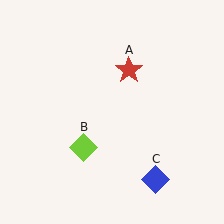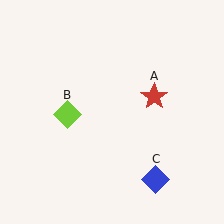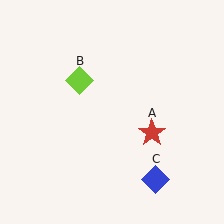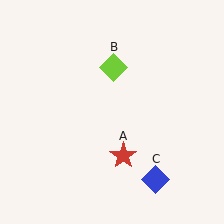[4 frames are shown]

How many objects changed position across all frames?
2 objects changed position: red star (object A), lime diamond (object B).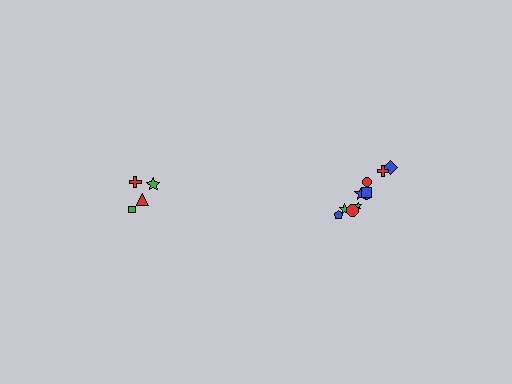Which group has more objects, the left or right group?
The right group.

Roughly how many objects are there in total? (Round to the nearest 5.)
Roughly 15 objects in total.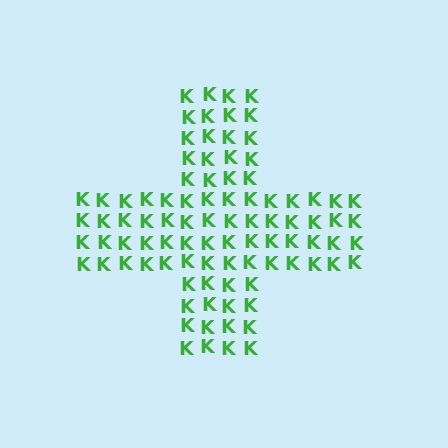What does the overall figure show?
The overall figure shows a cross.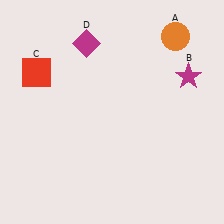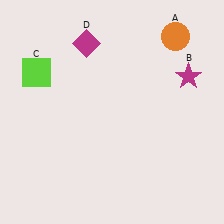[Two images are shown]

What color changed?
The square (C) changed from red in Image 1 to lime in Image 2.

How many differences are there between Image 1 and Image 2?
There is 1 difference between the two images.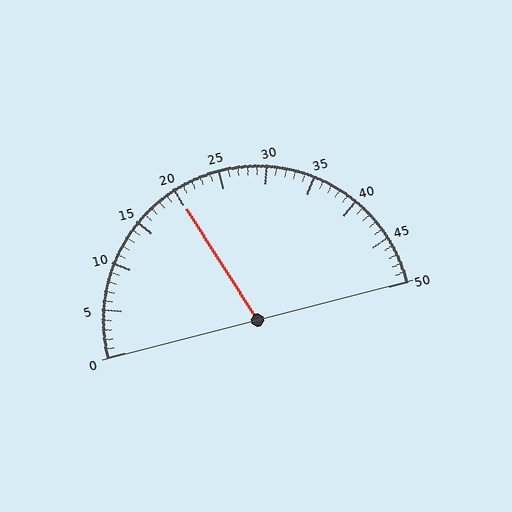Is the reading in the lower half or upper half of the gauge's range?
The reading is in the lower half of the range (0 to 50).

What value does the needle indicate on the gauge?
The needle indicates approximately 20.